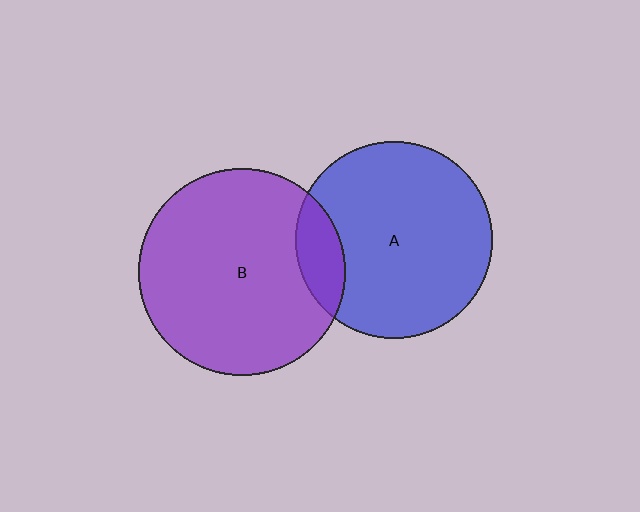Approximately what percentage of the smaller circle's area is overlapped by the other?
Approximately 15%.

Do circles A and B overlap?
Yes.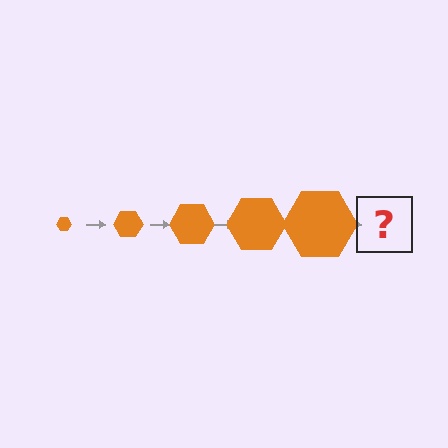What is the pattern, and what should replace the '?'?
The pattern is that the hexagon gets progressively larger each step. The '?' should be an orange hexagon, larger than the previous one.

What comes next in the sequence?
The next element should be an orange hexagon, larger than the previous one.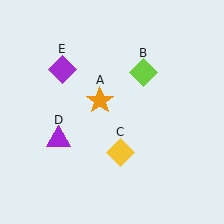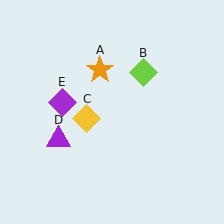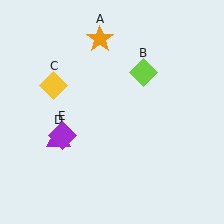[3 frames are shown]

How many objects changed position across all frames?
3 objects changed position: orange star (object A), yellow diamond (object C), purple diamond (object E).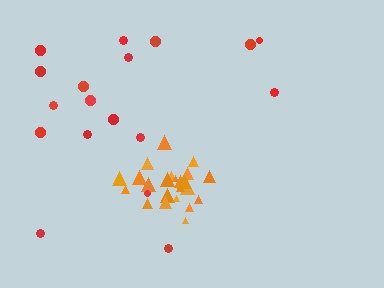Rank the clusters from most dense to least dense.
orange, red.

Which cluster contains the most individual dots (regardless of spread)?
Orange (24).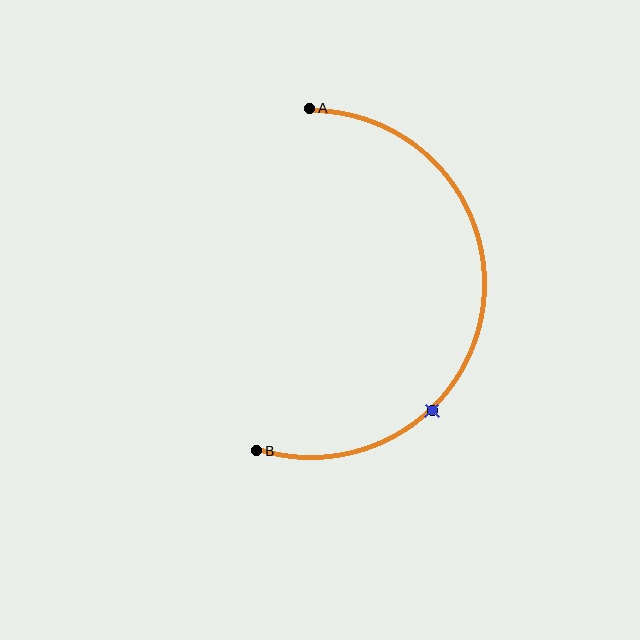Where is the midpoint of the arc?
The arc midpoint is the point on the curve farthest from the straight line joining A and B. It sits to the right of that line.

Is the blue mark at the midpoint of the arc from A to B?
No. The blue mark lies on the arc but is closer to endpoint B. The arc midpoint would be at the point on the curve equidistant along the arc from both A and B.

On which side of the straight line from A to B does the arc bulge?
The arc bulges to the right of the straight line connecting A and B.